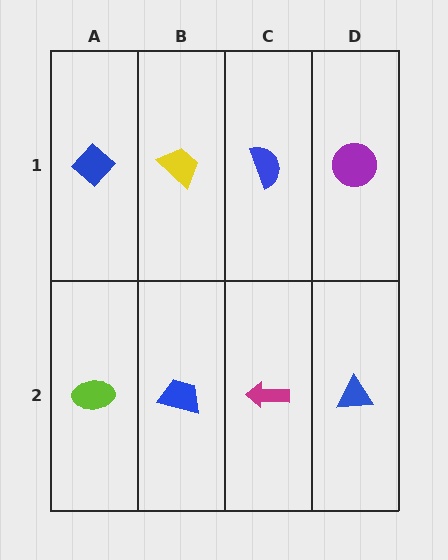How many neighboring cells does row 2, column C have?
3.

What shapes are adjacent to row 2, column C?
A blue semicircle (row 1, column C), a blue trapezoid (row 2, column B), a blue triangle (row 2, column D).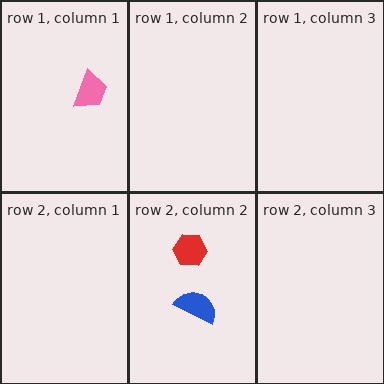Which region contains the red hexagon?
The row 2, column 2 region.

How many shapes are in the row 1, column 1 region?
1.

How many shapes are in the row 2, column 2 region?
2.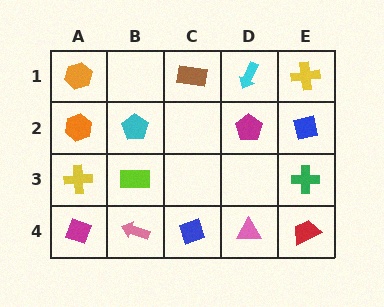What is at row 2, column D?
A magenta pentagon.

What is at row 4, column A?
A magenta diamond.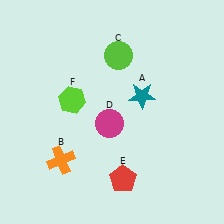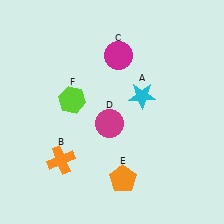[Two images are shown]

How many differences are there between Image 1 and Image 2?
There are 3 differences between the two images.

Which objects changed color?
A changed from teal to cyan. C changed from lime to magenta. E changed from red to orange.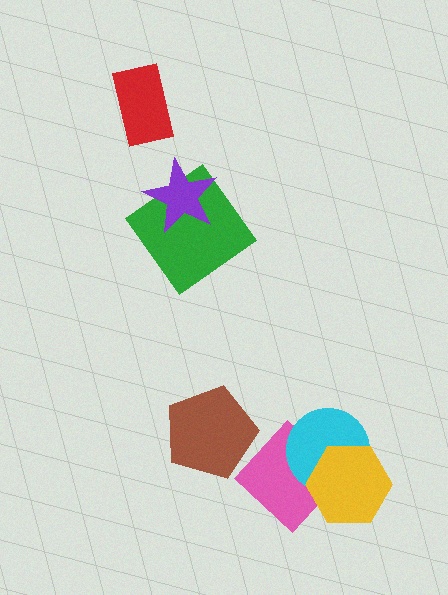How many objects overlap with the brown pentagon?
0 objects overlap with the brown pentagon.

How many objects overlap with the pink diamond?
2 objects overlap with the pink diamond.